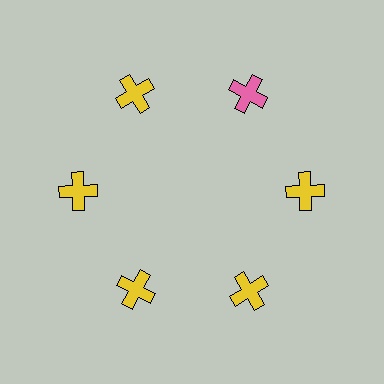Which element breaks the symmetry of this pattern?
The pink cross at roughly the 1 o'clock position breaks the symmetry. All other shapes are yellow crosses.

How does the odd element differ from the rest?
It has a different color: pink instead of yellow.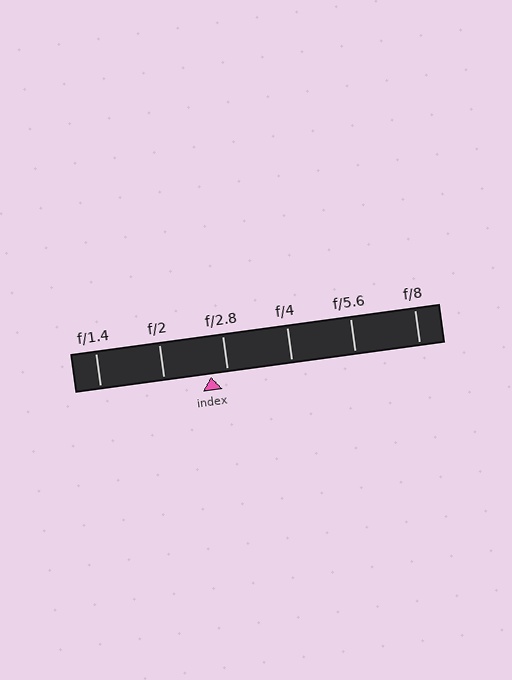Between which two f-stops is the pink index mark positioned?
The index mark is between f/2 and f/2.8.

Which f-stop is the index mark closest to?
The index mark is closest to f/2.8.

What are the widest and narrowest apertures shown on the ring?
The widest aperture shown is f/1.4 and the narrowest is f/8.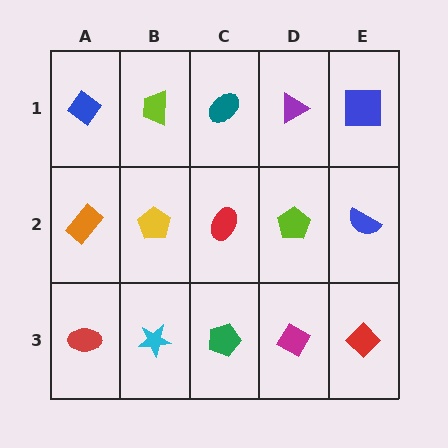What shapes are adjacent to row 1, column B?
A yellow pentagon (row 2, column B), a blue diamond (row 1, column A), a teal ellipse (row 1, column C).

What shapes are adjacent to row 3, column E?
A blue semicircle (row 2, column E), a magenta diamond (row 3, column D).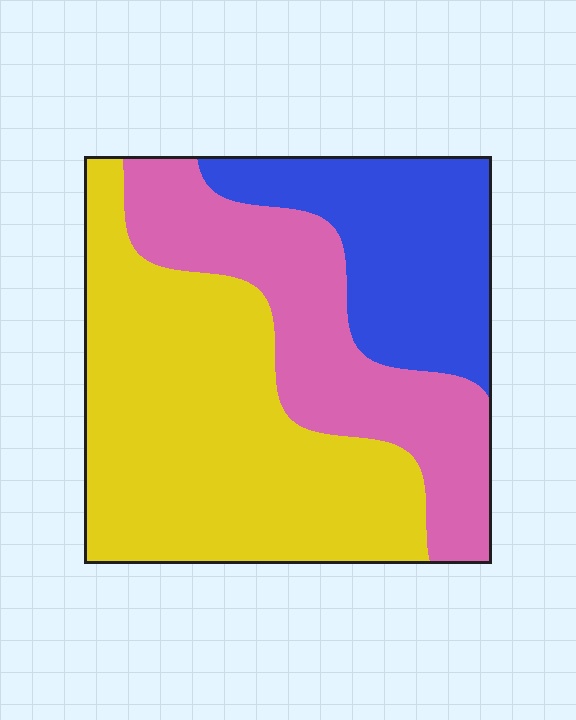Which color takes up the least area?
Blue, at roughly 25%.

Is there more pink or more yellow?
Yellow.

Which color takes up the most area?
Yellow, at roughly 50%.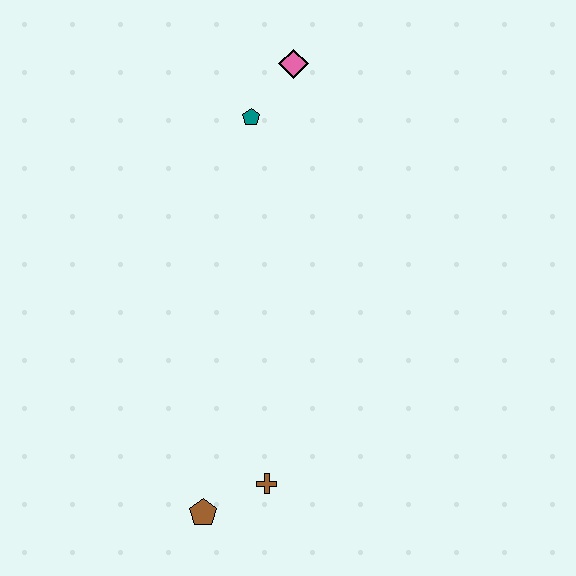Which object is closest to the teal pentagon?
The pink diamond is closest to the teal pentagon.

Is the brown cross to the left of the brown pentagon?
No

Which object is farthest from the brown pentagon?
The pink diamond is farthest from the brown pentagon.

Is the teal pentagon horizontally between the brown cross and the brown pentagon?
Yes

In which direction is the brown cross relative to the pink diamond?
The brown cross is below the pink diamond.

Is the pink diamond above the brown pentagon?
Yes